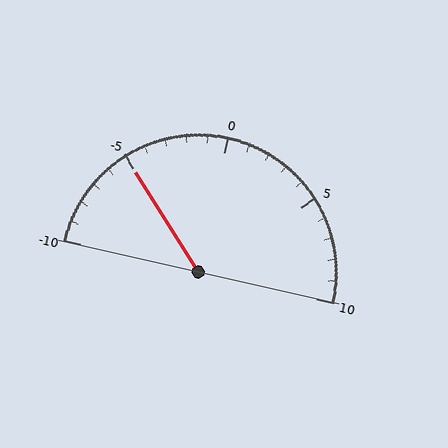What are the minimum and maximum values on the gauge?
The gauge ranges from -10 to 10.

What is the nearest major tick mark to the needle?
The nearest major tick mark is -5.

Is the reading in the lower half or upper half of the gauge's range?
The reading is in the lower half of the range (-10 to 10).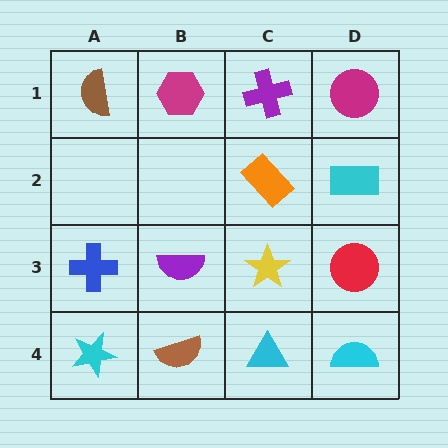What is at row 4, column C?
A cyan triangle.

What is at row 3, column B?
A purple semicircle.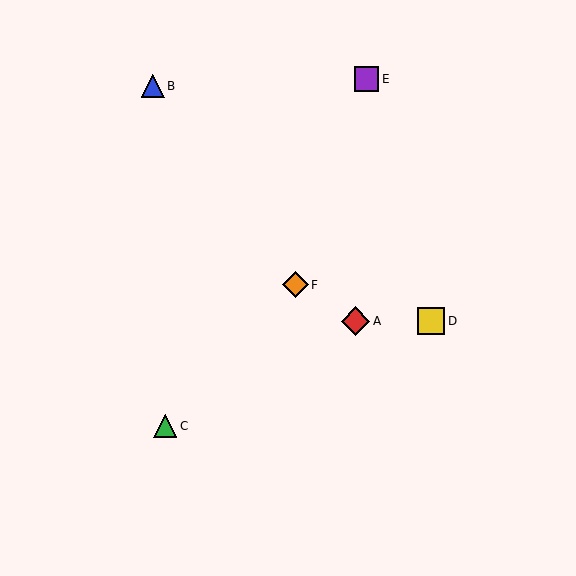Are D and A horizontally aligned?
Yes, both are at y≈321.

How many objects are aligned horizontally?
2 objects (A, D) are aligned horizontally.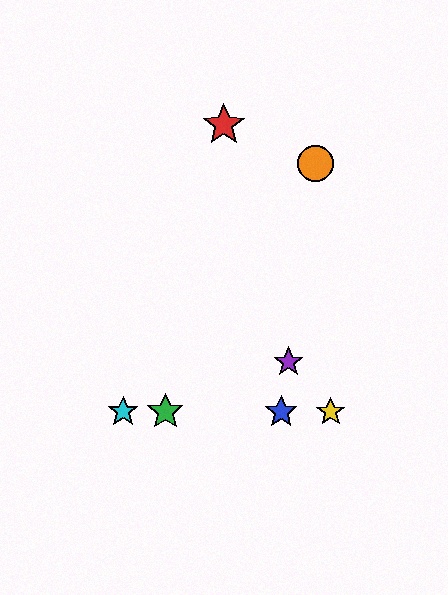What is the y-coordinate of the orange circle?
The orange circle is at y≈164.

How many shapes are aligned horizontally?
4 shapes (the blue star, the green star, the yellow star, the cyan star) are aligned horizontally.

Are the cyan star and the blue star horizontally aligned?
Yes, both are at y≈412.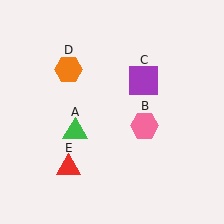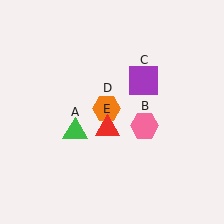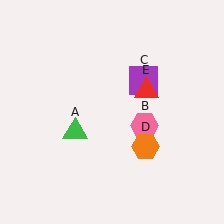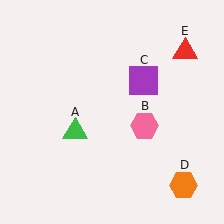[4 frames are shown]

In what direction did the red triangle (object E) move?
The red triangle (object E) moved up and to the right.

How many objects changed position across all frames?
2 objects changed position: orange hexagon (object D), red triangle (object E).